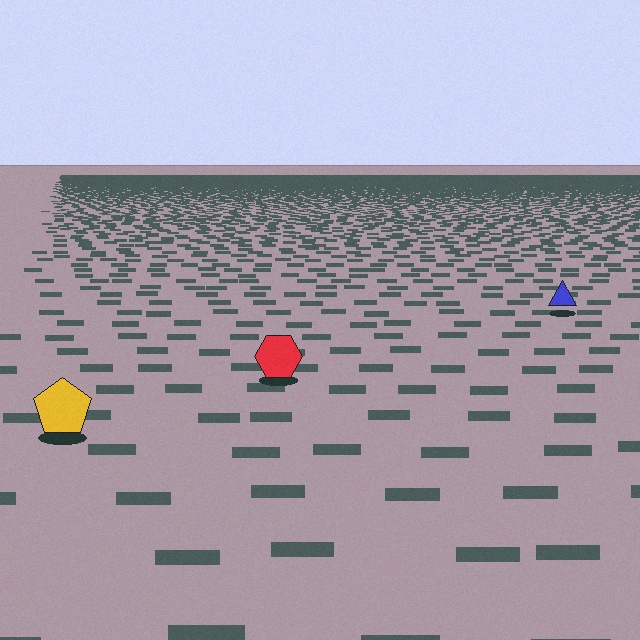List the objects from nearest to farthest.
From nearest to farthest: the yellow pentagon, the red hexagon, the blue triangle.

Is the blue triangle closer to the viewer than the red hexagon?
No. The red hexagon is closer — you can tell from the texture gradient: the ground texture is coarser near it.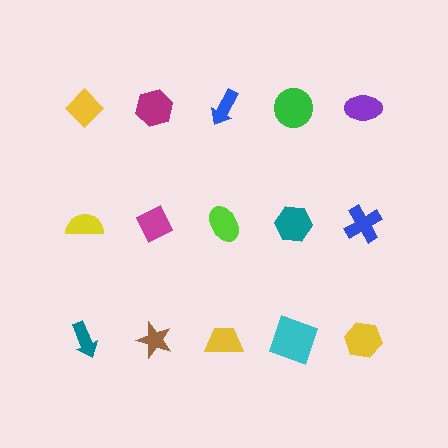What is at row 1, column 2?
A magenta hexagon.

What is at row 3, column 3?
A yellow trapezoid.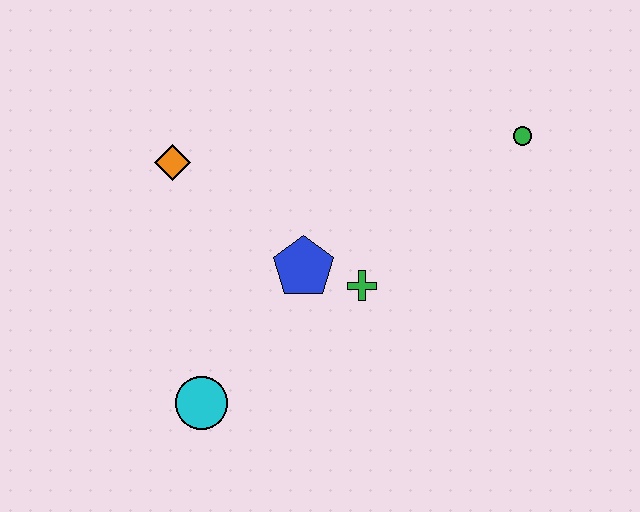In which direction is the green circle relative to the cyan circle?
The green circle is to the right of the cyan circle.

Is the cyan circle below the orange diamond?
Yes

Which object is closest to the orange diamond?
The blue pentagon is closest to the orange diamond.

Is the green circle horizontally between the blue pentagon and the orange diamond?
No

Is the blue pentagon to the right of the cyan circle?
Yes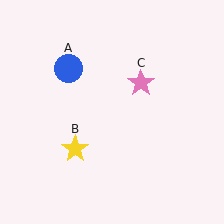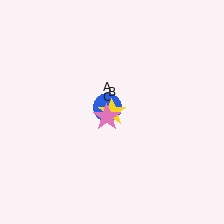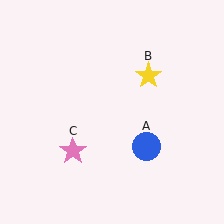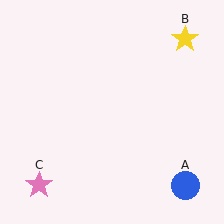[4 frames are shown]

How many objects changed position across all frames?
3 objects changed position: blue circle (object A), yellow star (object B), pink star (object C).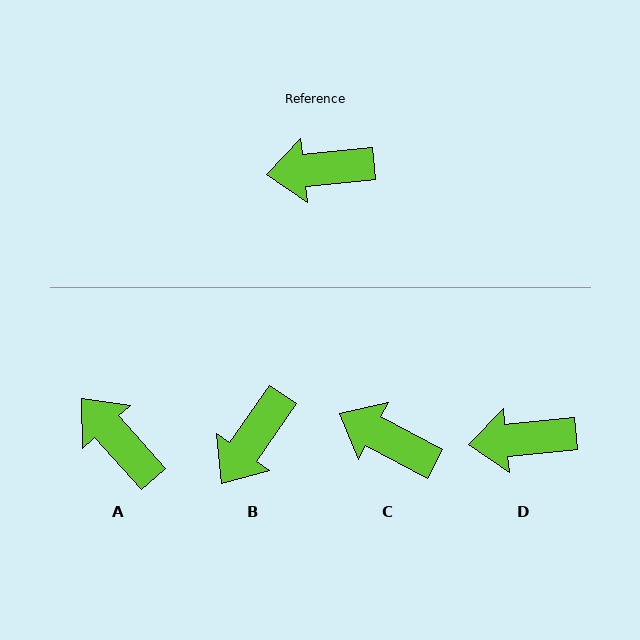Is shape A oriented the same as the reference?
No, it is off by about 54 degrees.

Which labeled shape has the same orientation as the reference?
D.